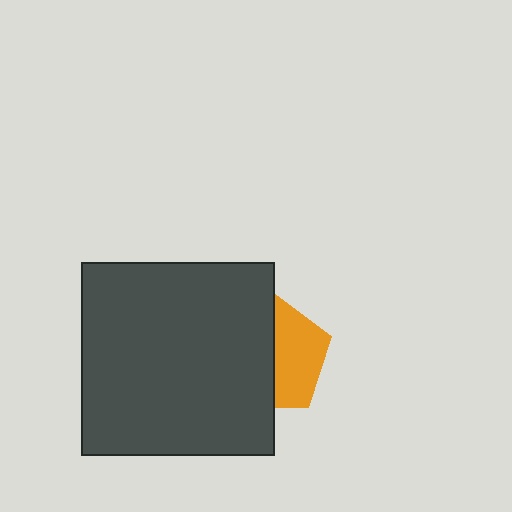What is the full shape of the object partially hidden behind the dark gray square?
The partially hidden object is an orange pentagon.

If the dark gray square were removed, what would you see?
You would see the complete orange pentagon.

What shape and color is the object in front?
The object in front is a dark gray square.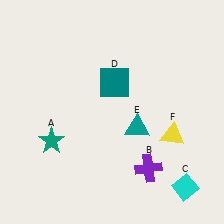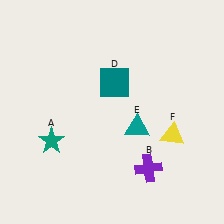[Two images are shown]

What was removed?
The cyan diamond (C) was removed in Image 2.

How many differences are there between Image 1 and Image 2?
There is 1 difference between the two images.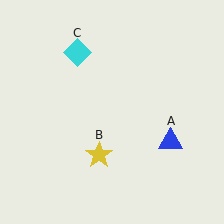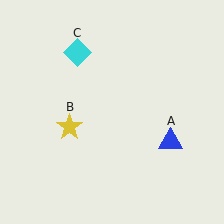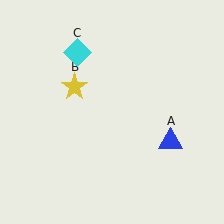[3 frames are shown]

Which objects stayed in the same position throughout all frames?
Blue triangle (object A) and cyan diamond (object C) remained stationary.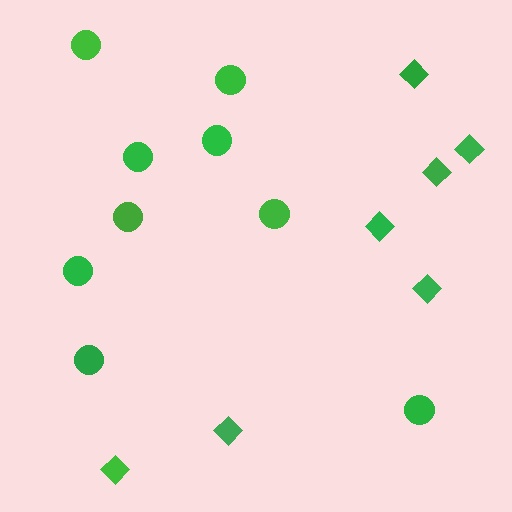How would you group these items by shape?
There are 2 groups: one group of circles (9) and one group of diamonds (7).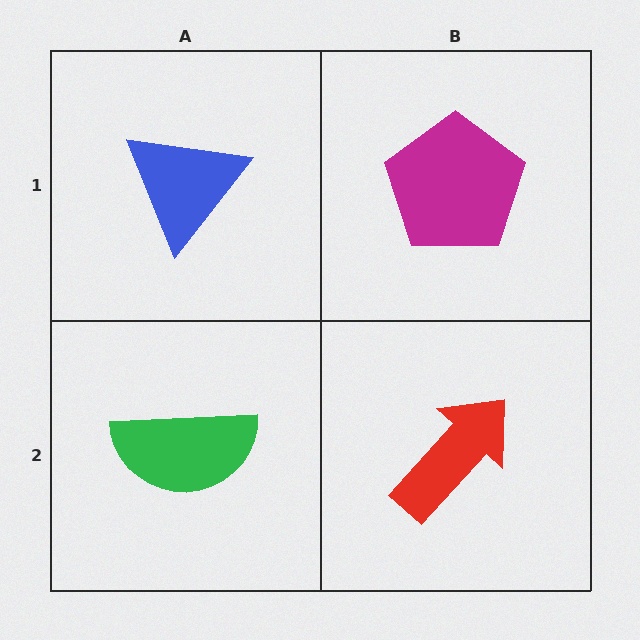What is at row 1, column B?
A magenta pentagon.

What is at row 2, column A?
A green semicircle.